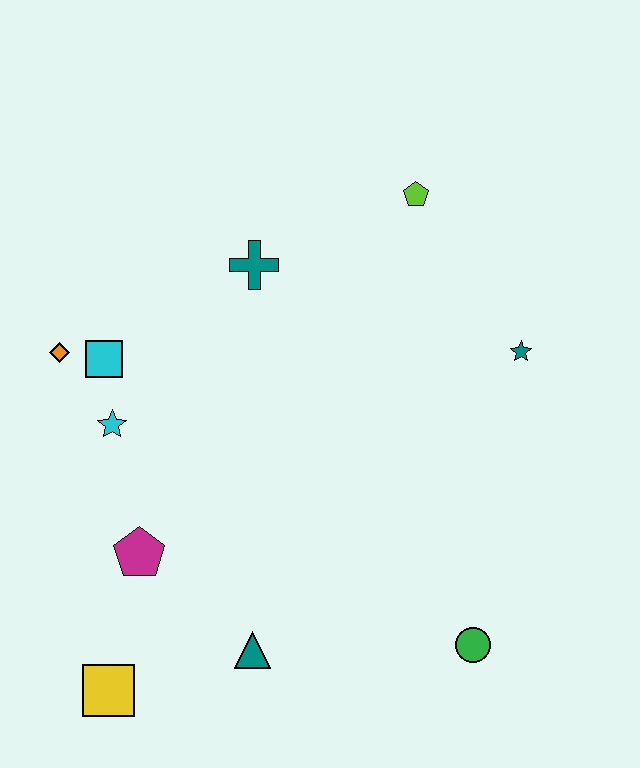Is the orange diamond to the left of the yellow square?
Yes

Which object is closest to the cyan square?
The orange diamond is closest to the cyan square.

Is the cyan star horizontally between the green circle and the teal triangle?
No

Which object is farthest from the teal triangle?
The lime pentagon is farthest from the teal triangle.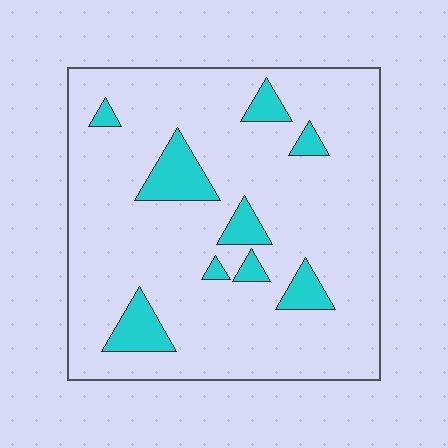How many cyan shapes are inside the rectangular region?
9.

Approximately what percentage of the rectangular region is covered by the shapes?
Approximately 15%.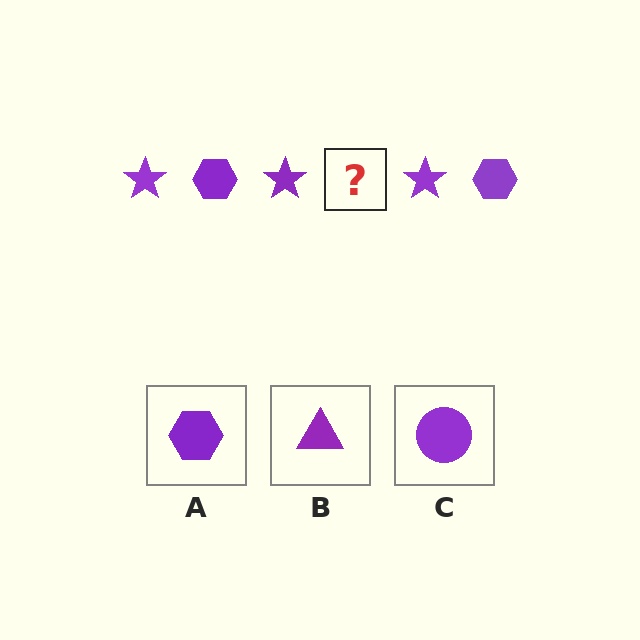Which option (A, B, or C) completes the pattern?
A.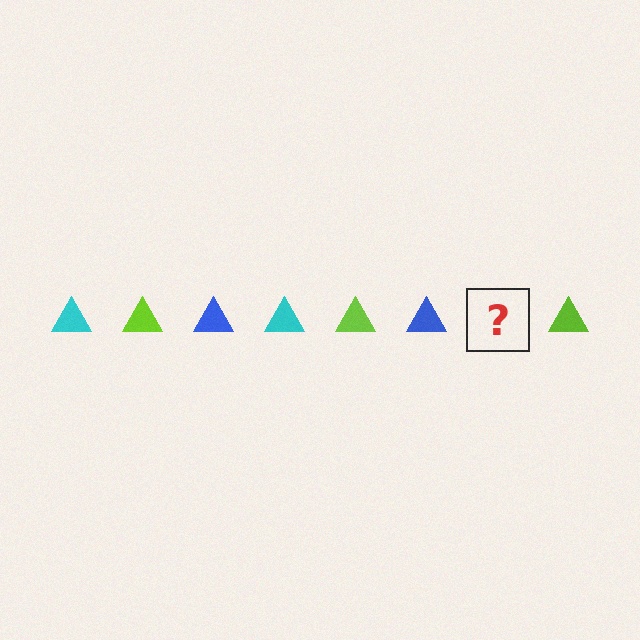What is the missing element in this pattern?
The missing element is a cyan triangle.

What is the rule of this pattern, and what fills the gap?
The rule is that the pattern cycles through cyan, lime, blue triangles. The gap should be filled with a cyan triangle.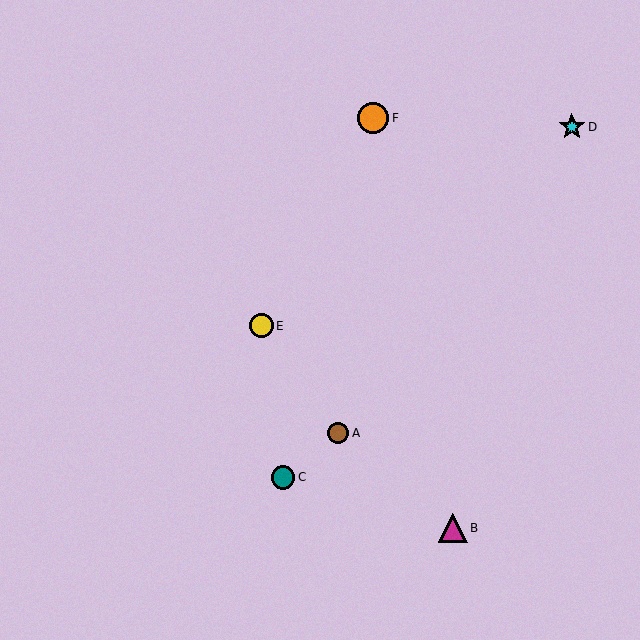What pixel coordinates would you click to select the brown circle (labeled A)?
Click at (338, 433) to select the brown circle A.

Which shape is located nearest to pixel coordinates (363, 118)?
The orange circle (labeled F) at (373, 118) is nearest to that location.